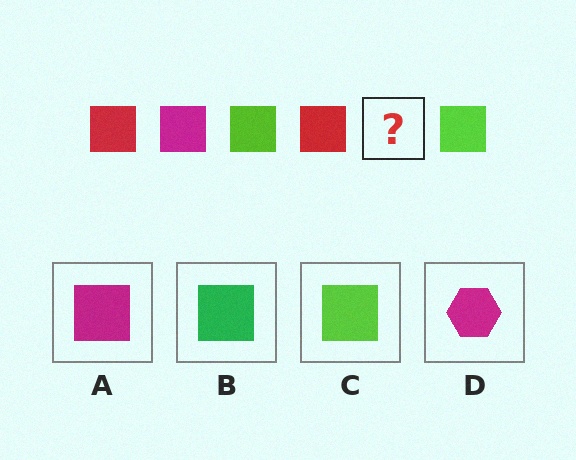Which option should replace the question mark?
Option A.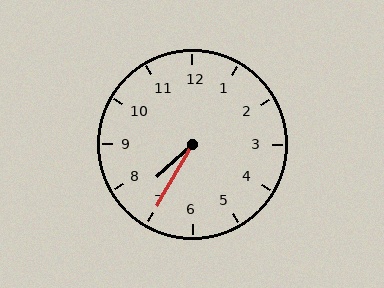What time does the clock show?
7:35.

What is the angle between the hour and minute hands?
Approximately 18 degrees.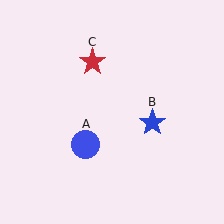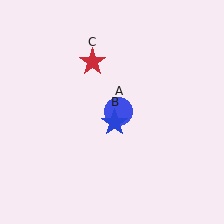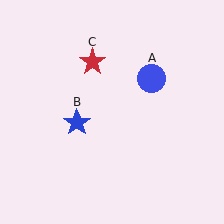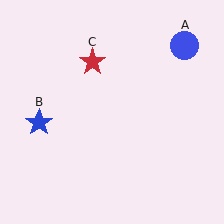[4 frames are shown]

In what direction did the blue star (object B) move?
The blue star (object B) moved left.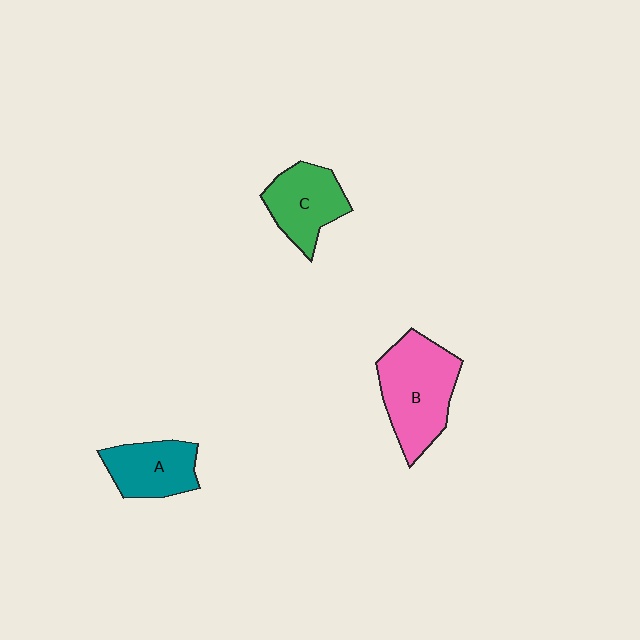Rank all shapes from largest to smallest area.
From largest to smallest: B (pink), C (green), A (teal).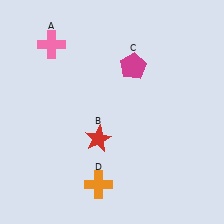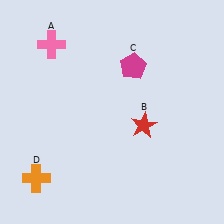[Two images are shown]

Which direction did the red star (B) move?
The red star (B) moved right.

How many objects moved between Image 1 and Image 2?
2 objects moved between the two images.